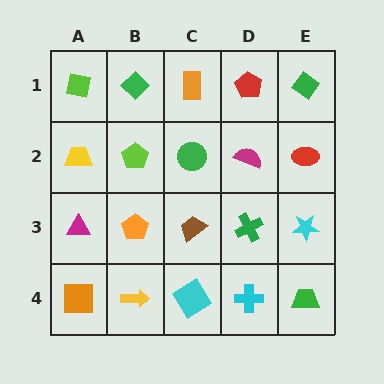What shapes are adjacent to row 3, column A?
A yellow trapezoid (row 2, column A), an orange square (row 4, column A), an orange pentagon (row 3, column B).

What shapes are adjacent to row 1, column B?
A lime pentagon (row 2, column B), a lime square (row 1, column A), an orange rectangle (row 1, column C).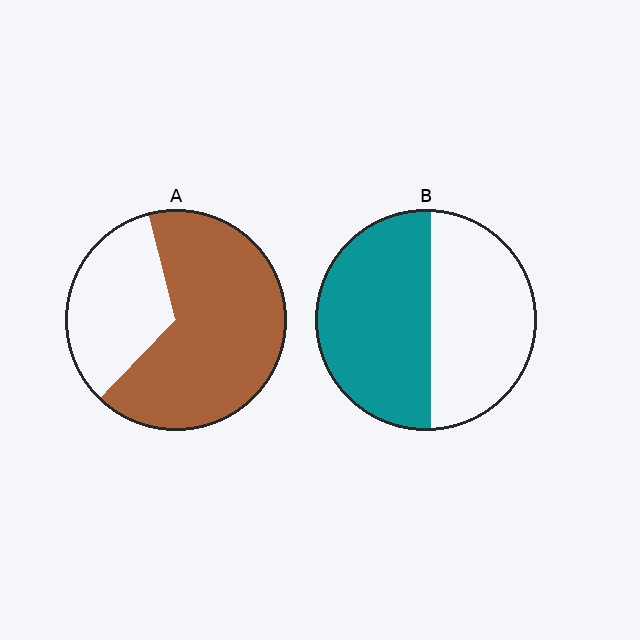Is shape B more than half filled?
Roughly half.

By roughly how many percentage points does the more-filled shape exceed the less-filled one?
By roughly 15 percentage points (A over B).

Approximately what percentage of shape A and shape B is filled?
A is approximately 65% and B is approximately 55%.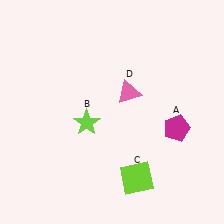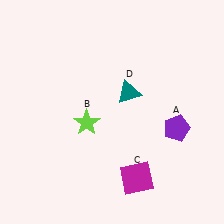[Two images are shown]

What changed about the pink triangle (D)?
In Image 1, D is pink. In Image 2, it changed to teal.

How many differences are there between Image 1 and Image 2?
There are 3 differences between the two images.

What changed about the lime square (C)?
In Image 1, C is lime. In Image 2, it changed to magenta.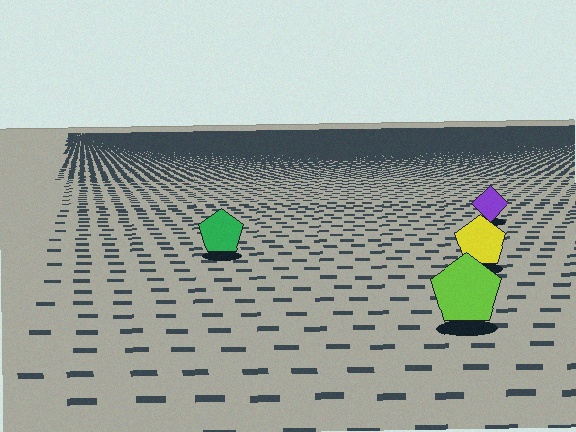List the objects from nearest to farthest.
From nearest to farthest: the lime pentagon, the yellow pentagon, the green pentagon, the purple diamond.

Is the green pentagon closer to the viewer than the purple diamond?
Yes. The green pentagon is closer — you can tell from the texture gradient: the ground texture is coarser near it.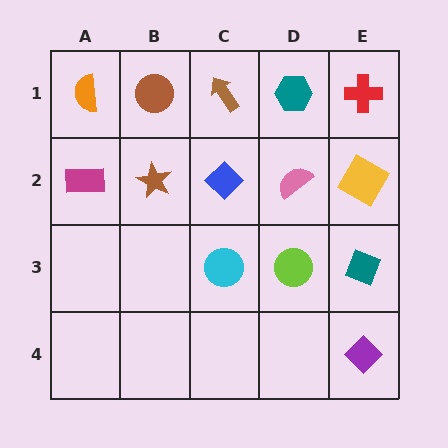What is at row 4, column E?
A purple diamond.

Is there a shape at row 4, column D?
No, that cell is empty.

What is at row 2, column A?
A magenta rectangle.